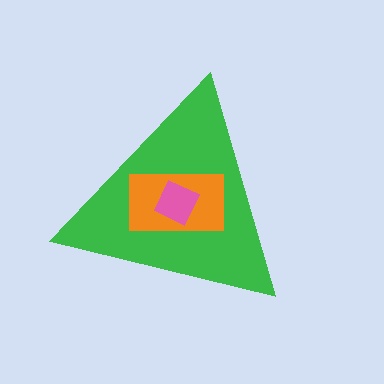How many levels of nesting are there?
3.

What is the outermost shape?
The green triangle.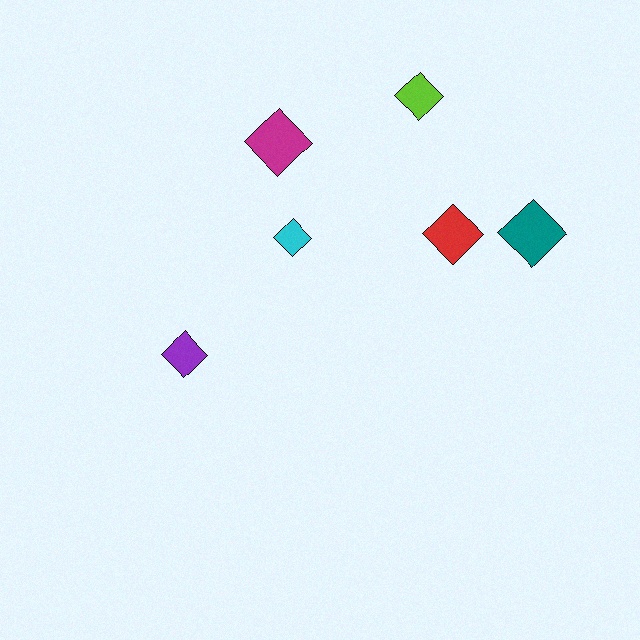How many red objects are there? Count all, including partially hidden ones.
There is 1 red object.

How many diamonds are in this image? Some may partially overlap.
There are 6 diamonds.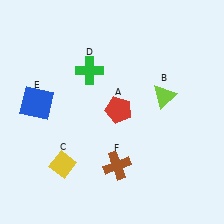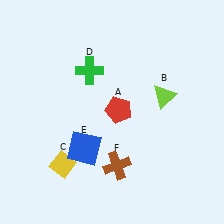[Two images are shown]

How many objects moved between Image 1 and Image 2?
1 object moved between the two images.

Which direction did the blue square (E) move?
The blue square (E) moved right.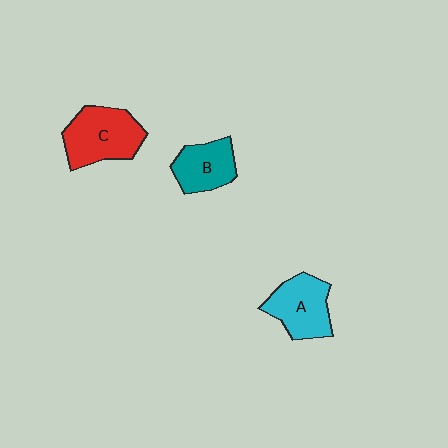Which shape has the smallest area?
Shape B (teal).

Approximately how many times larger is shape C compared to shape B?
Approximately 1.4 times.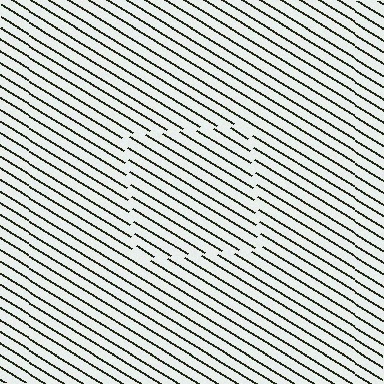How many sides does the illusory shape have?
4 sides — the line-ends trace a square.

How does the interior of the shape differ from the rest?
The interior of the shape contains the same grating, shifted by half a period — the contour is defined by the phase discontinuity where line-ends from the inner and outer gratings abut.